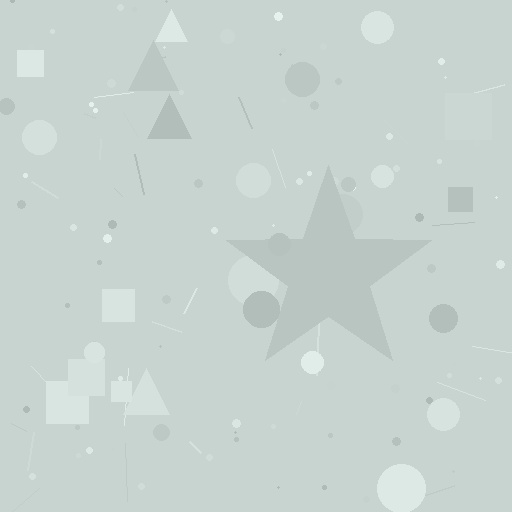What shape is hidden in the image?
A star is hidden in the image.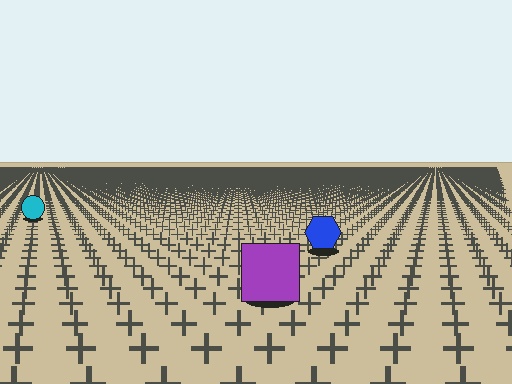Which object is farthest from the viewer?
The cyan circle is farthest from the viewer. It appears smaller and the ground texture around it is denser.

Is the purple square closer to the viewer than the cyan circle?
Yes. The purple square is closer — you can tell from the texture gradient: the ground texture is coarser near it.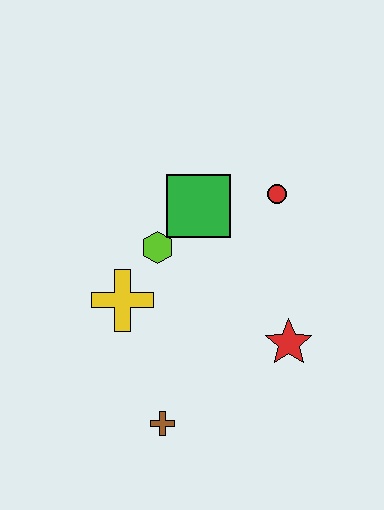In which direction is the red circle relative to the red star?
The red circle is above the red star.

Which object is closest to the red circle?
The green square is closest to the red circle.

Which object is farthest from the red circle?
The brown cross is farthest from the red circle.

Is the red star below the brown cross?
No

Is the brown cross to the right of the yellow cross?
Yes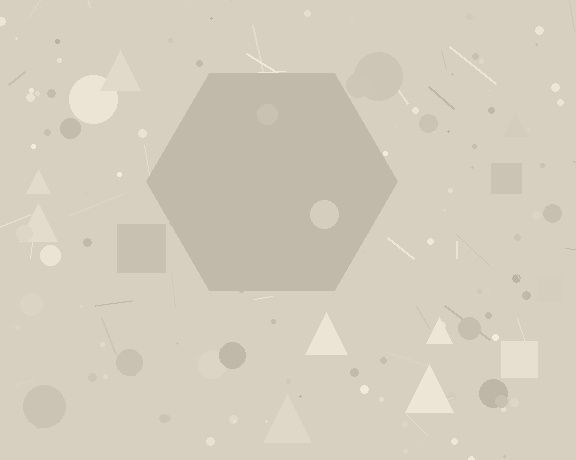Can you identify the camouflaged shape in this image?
The camouflaged shape is a hexagon.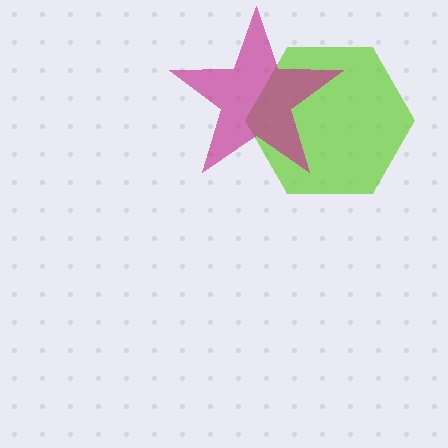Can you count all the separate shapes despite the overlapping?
Yes, there are 2 separate shapes.